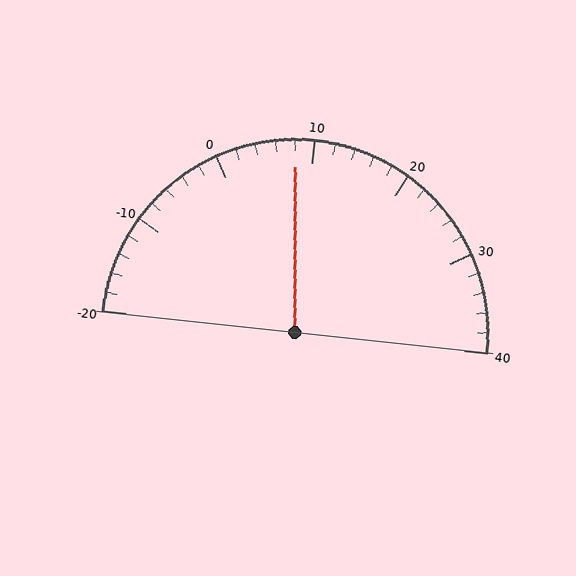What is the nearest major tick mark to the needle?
The nearest major tick mark is 10.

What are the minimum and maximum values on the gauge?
The gauge ranges from -20 to 40.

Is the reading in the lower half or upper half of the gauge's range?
The reading is in the lower half of the range (-20 to 40).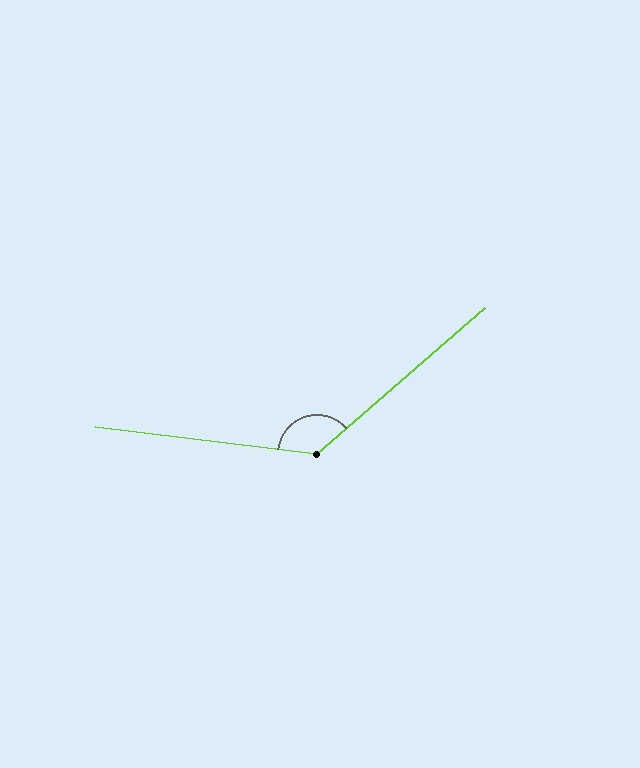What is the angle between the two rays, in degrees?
Approximately 132 degrees.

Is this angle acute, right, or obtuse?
It is obtuse.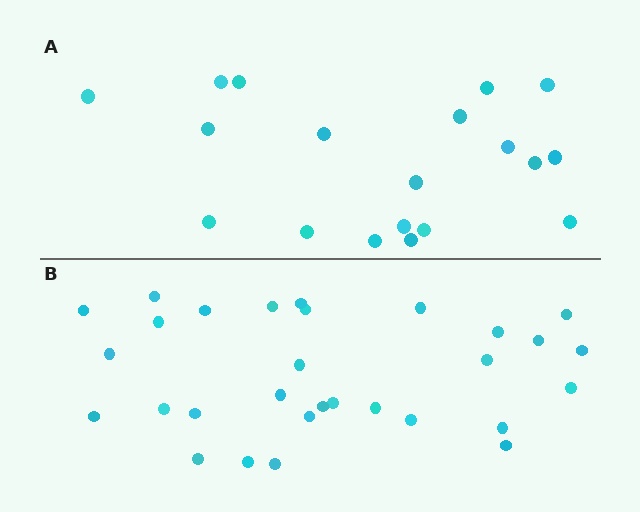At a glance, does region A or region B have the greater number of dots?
Region B (the bottom region) has more dots.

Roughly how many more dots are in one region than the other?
Region B has roughly 12 or so more dots than region A.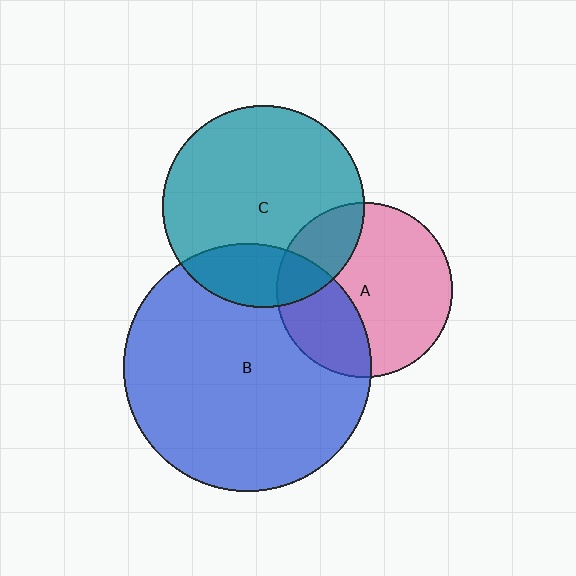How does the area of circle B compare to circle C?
Approximately 1.5 times.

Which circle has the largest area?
Circle B (blue).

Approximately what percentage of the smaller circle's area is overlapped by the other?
Approximately 20%.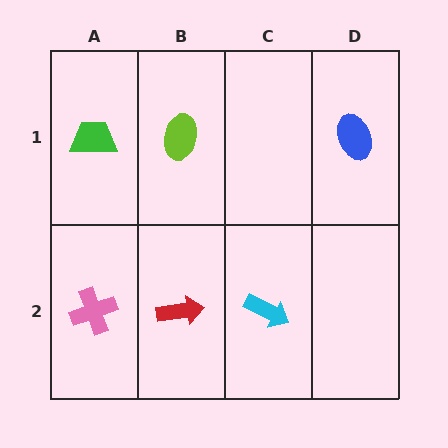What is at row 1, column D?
A blue ellipse.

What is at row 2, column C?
A cyan arrow.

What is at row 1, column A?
A green trapezoid.